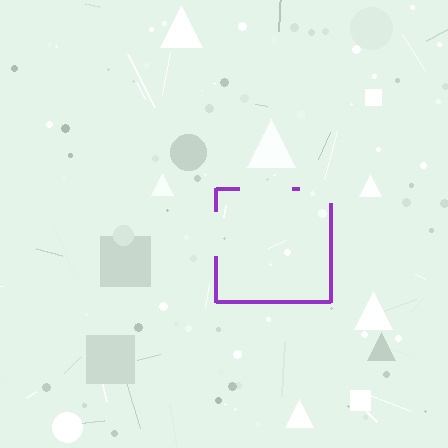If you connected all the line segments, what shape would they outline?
They would outline a square.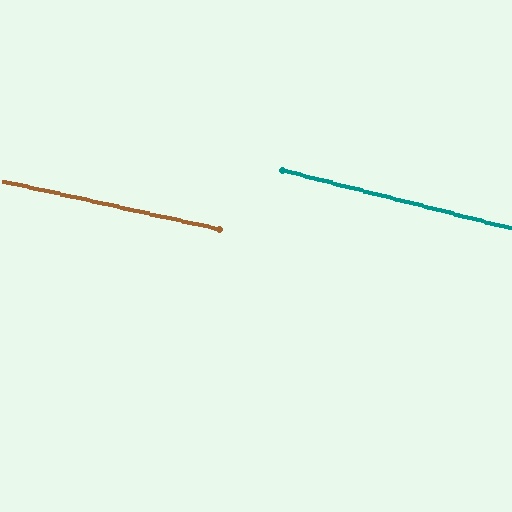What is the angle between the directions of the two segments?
Approximately 2 degrees.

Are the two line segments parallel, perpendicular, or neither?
Parallel — their directions differ by only 1.9°.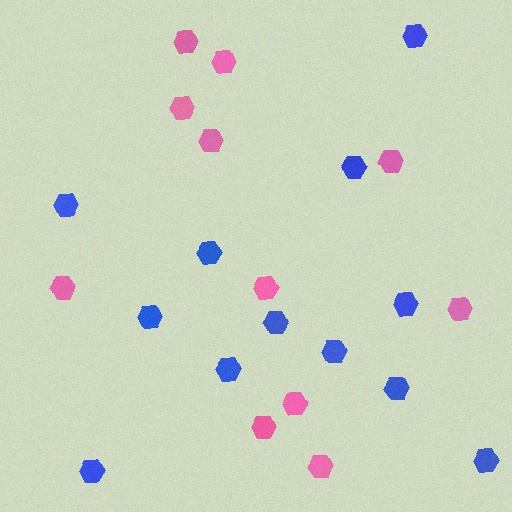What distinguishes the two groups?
There are 2 groups: one group of pink hexagons (11) and one group of blue hexagons (12).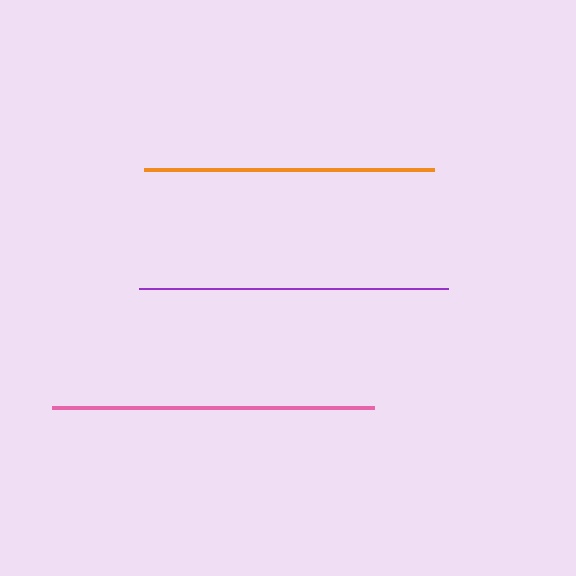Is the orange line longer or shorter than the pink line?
The pink line is longer than the orange line.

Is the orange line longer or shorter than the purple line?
The purple line is longer than the orange line.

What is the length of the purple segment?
The purple segment is approximately 309 pixels long.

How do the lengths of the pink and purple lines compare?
The pink and purple lines are approximately the same length.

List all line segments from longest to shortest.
From longest to shortest: pink, purple, orange.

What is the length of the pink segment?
The pink segment is approximately 322 pixels long.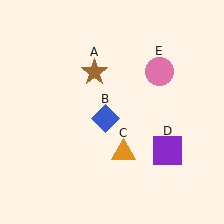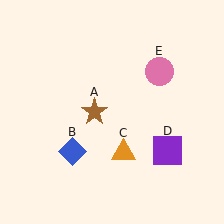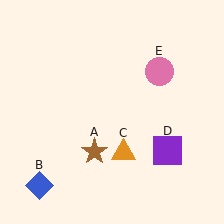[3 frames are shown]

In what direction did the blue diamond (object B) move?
The blue diamond (object B) moved down and to the left.